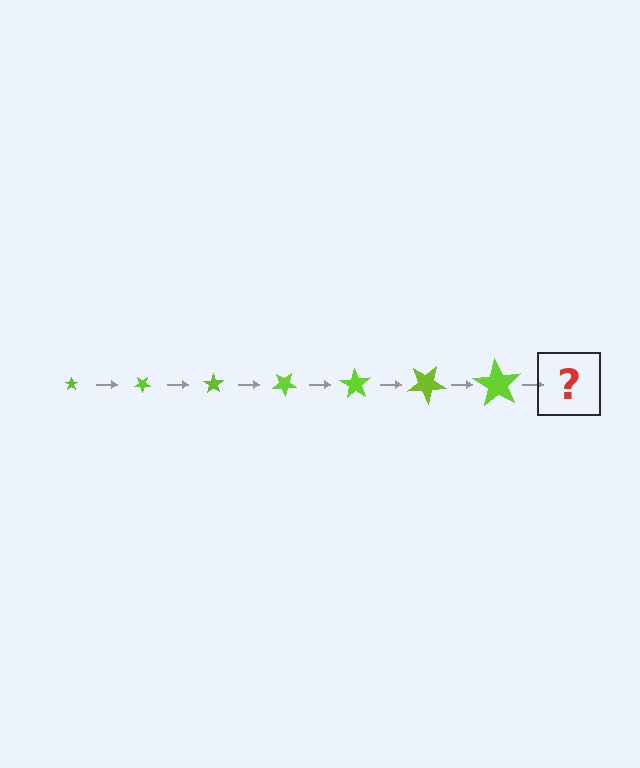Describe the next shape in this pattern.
It should be a star, larger than the previous one and rotated 245 degrees from the start.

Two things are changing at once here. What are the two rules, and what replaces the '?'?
The two rules are that the star grows larger each step and it rotates 35 degrees each step. The '?' should be a star, larger than the previous one and rotated 245 degrees from the start.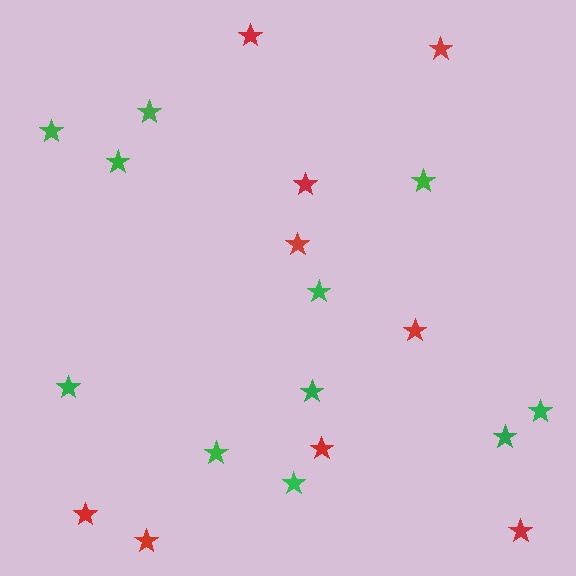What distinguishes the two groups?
There are 2 groups: one group of red stars (9) and one group of green stars (11).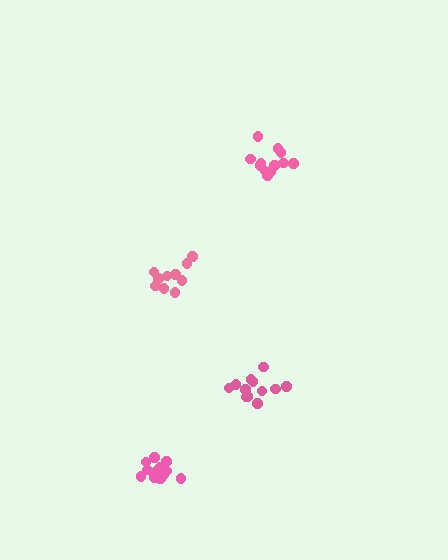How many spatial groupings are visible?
There are 4 spatial groupings.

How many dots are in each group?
Group 1: 10 dots, Group 2: 12 dots, Group 3: 12 dots, Group 4: 12 dots (46 total).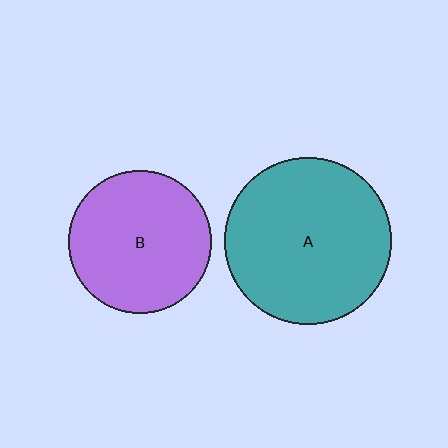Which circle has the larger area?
Circle A (teal).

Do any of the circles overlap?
No, none of the circles overlap.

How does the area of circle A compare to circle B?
Approximately 1.4 times.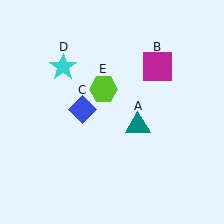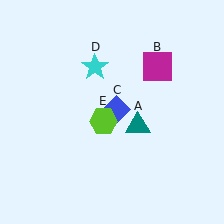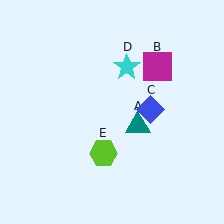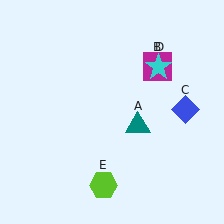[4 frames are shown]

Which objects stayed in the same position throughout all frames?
Teal triangle (object A) and magenta square (object B) remained stationary.